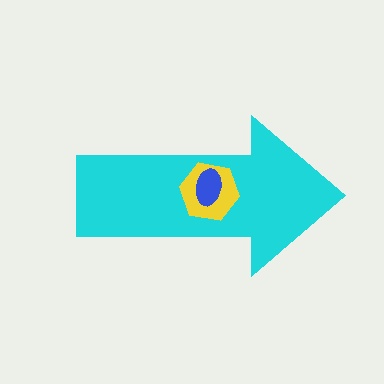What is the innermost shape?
The blue ellipse.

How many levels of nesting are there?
3.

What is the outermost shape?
The cyan arrow.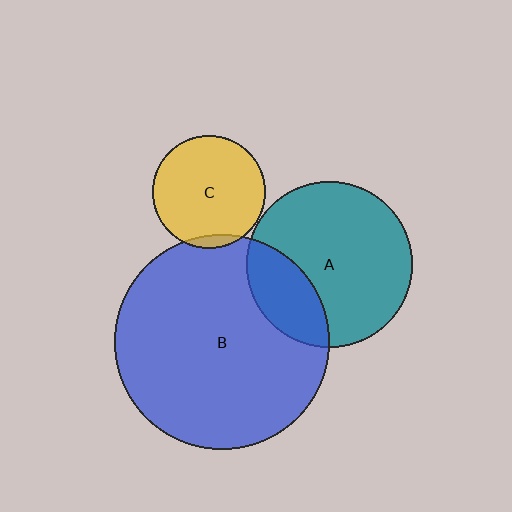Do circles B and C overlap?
Yes.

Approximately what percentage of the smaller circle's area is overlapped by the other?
Approximately 5%.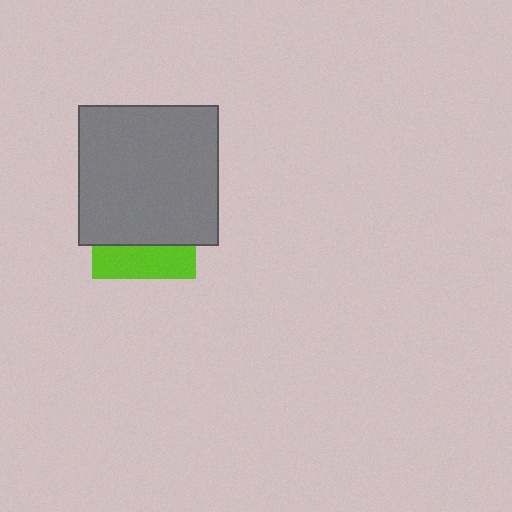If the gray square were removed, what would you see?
You would see the complete lime square.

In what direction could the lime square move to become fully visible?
The lime square could move down. That would shift it out from behind the gray square entirely.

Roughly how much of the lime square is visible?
A small part of it is visible (roughly 33%).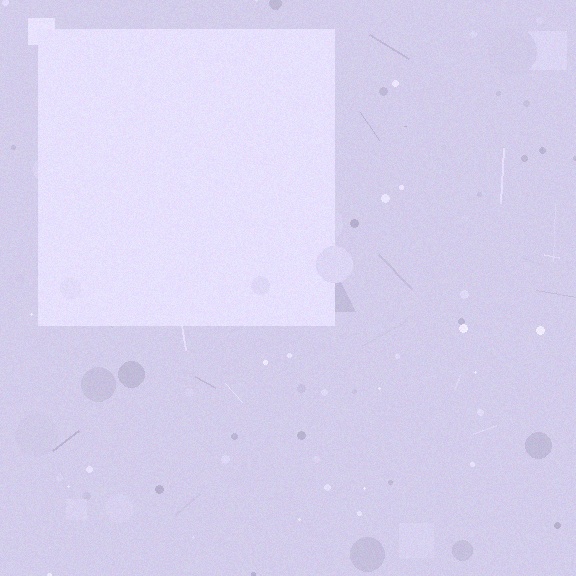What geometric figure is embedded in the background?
A square is embedded in the background.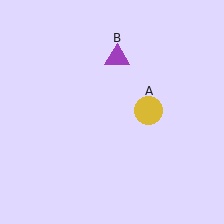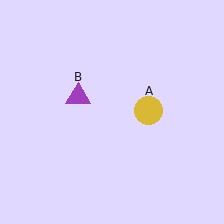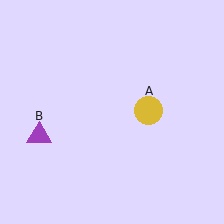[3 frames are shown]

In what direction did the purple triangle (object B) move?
The purple triangle (object B) moved down and to the left.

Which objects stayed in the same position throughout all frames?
Yellow circle (object A) remained stationary.